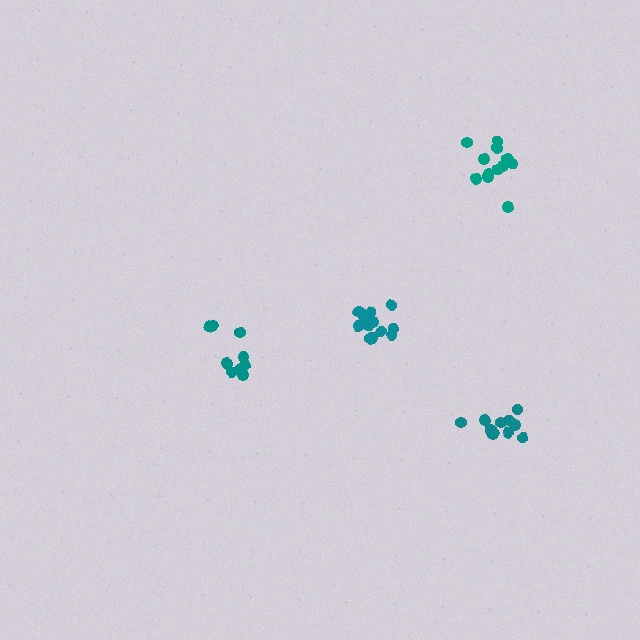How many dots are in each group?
Group 1: 9 dots, Group 2: 13 dots, Group 3: 11 dots, Group 4: 12 dots (45 total).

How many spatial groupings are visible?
There are 4 spatial groupings.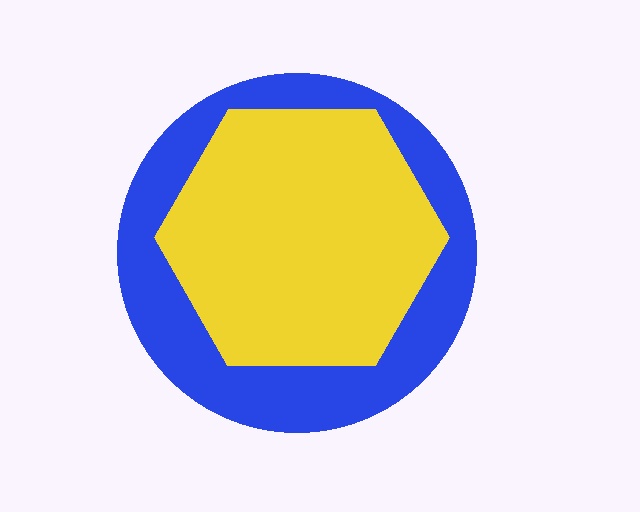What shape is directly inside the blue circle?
The yellow hexagon.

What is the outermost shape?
The blue circle.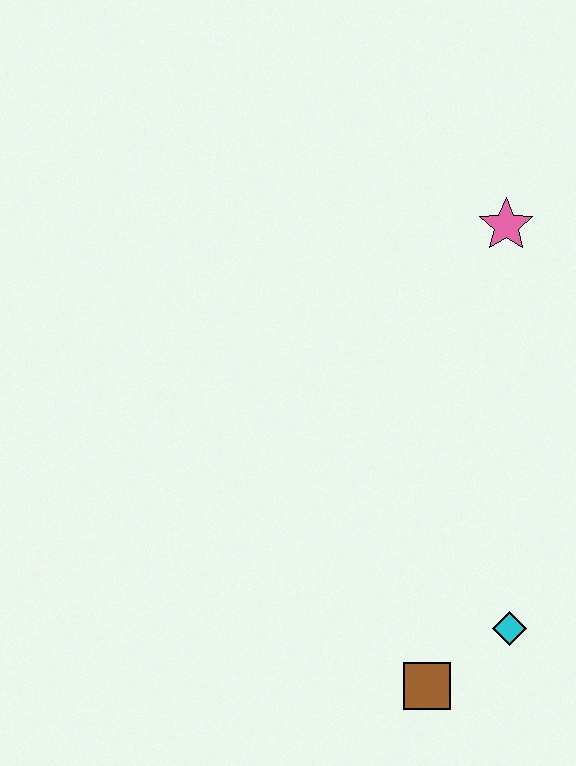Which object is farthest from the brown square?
The pink star is farthest from the brown square.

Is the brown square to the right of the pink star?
No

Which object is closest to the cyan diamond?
The brown square is closest to the cyan diamond.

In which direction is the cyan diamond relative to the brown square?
The cyan diamond is to the right of the brown square.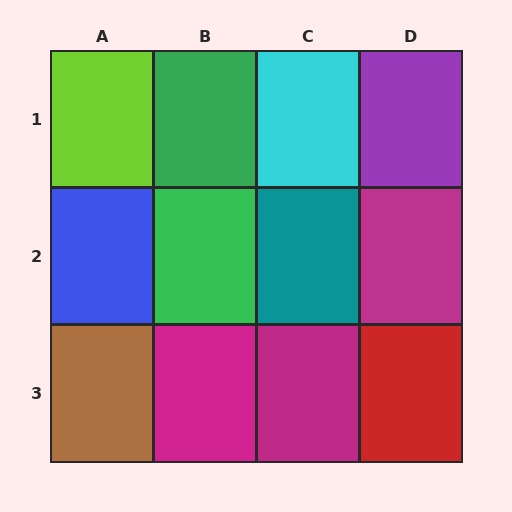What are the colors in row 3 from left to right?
Brown, magenta, magenta, red.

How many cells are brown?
1 cell is brown.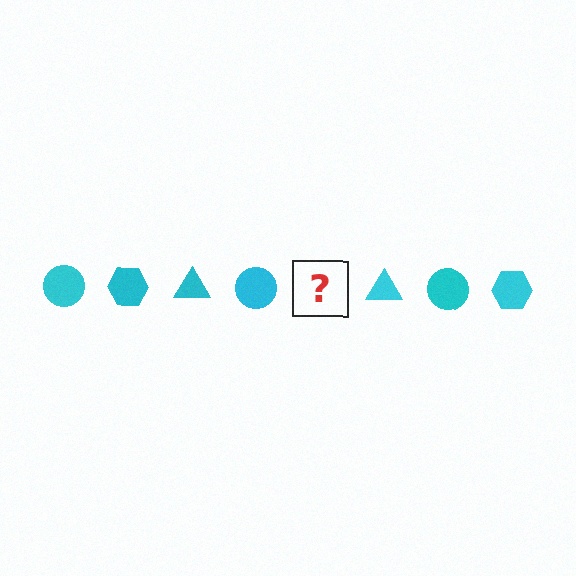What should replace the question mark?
The question mark should be replaced with a cyan hexagon.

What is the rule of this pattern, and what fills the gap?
The rule is that the pattern cycles through circle, hexagon, triangle shapes in cyan. The gap should be filled with a cyan hexagon.